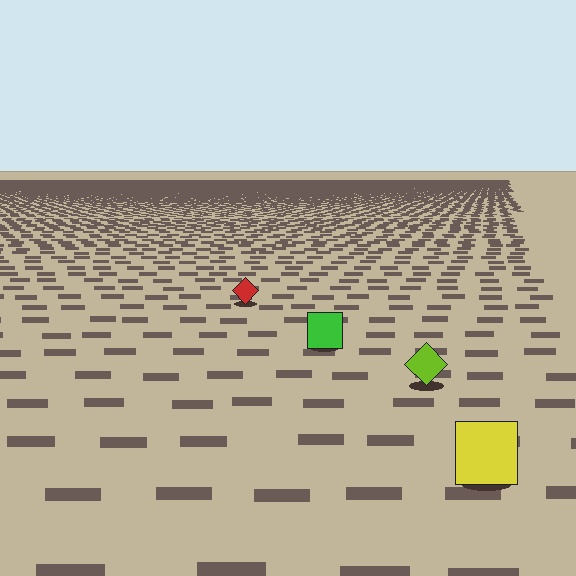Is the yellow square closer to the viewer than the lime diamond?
Yes. The yellow square is closer — you can tell from the texture gradient: the ground texture is coarser near it.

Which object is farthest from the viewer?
The red diamond is farthest from the viewer. It appears smaller and the ground texture around it is denser.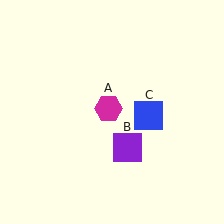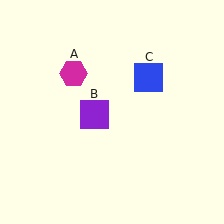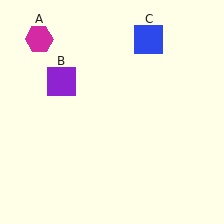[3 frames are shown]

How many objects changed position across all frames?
3 objects changed position: magenta hexagon (object A), purple square (object B), blue square (object C).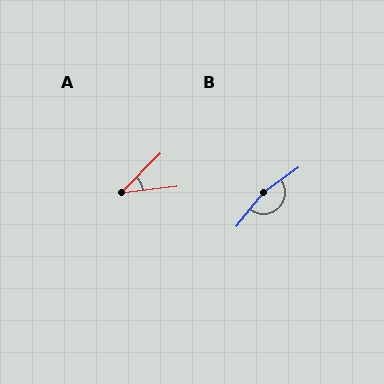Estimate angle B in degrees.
Approximately 163 degrees.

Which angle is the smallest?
A, at approximately 38 degrees.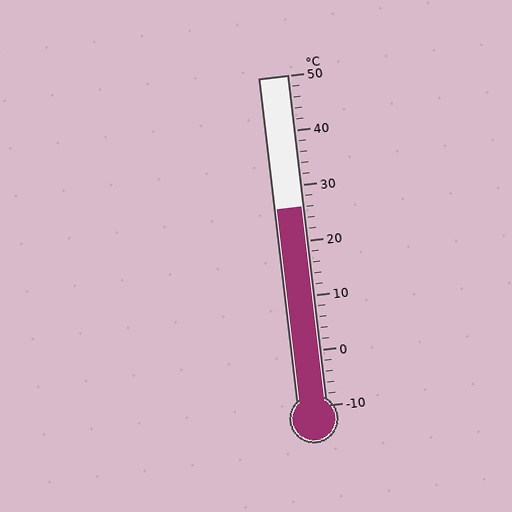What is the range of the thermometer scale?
The thermometer scale ranges from -10°C to 50°C.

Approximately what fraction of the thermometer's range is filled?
The thermometer is filled to approximately 60% of its range.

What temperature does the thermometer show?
The thermometer shows approximately 26°C.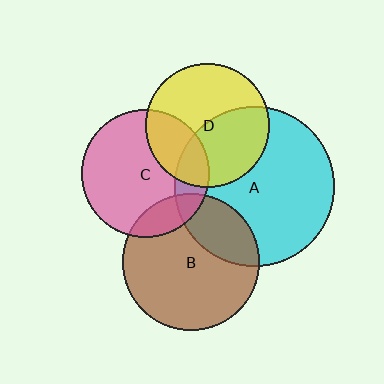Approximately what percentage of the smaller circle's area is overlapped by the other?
Approximately 25%.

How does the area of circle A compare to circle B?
Approximately 1.4 times.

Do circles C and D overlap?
Yes.